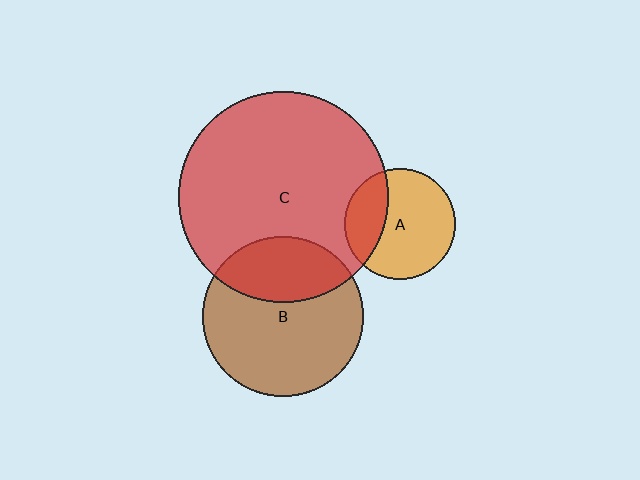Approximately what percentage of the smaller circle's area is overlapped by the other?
Approximately 30%.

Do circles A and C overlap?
Yes.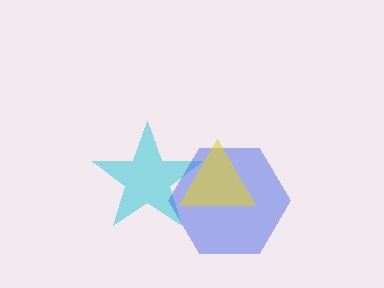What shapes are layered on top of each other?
The layered shapes are: a cyan star, a blue hexagon, a yellow triangle.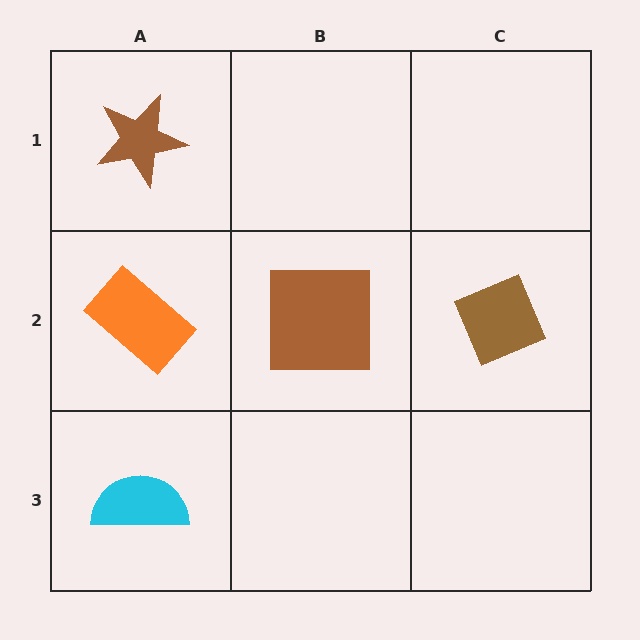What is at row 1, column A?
A brown star.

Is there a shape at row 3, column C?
No, that cell is empty.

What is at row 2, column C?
A brown diamond.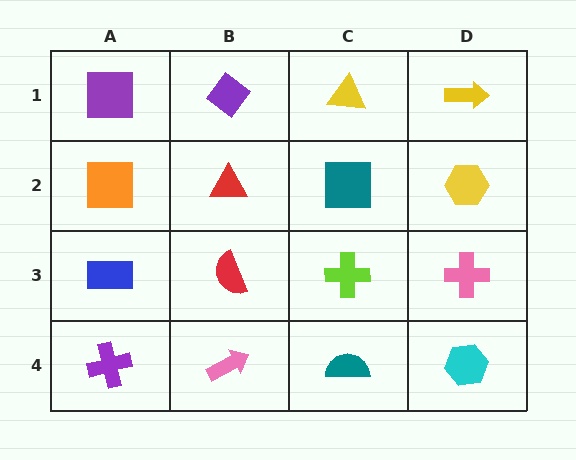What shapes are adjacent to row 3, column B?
A red triangle (row 2, column B), a pink arrow (row 4, column B), a blue rectangle (row 3, column A), a lime cross (row 3, column C).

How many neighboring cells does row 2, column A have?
3.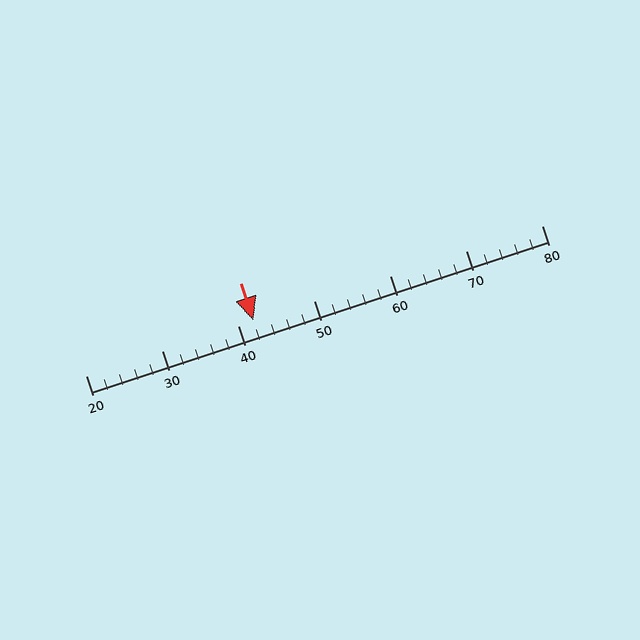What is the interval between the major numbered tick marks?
The major tick marks are spaced 10 units apart.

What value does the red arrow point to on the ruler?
The red arrow points to approximately 42.